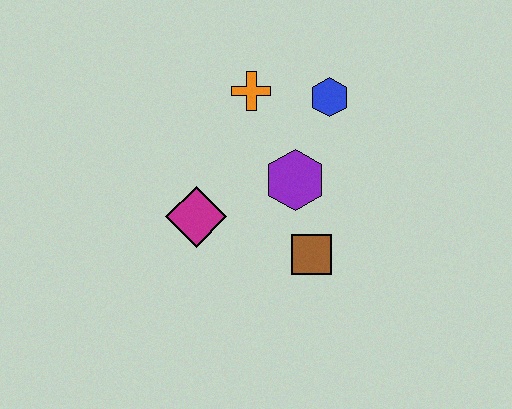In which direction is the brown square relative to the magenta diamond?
The brown square is to the right of the magenta diamond.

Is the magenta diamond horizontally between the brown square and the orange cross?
No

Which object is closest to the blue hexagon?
The orange cross is closest to the blue hexagon.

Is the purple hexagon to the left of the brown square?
Yes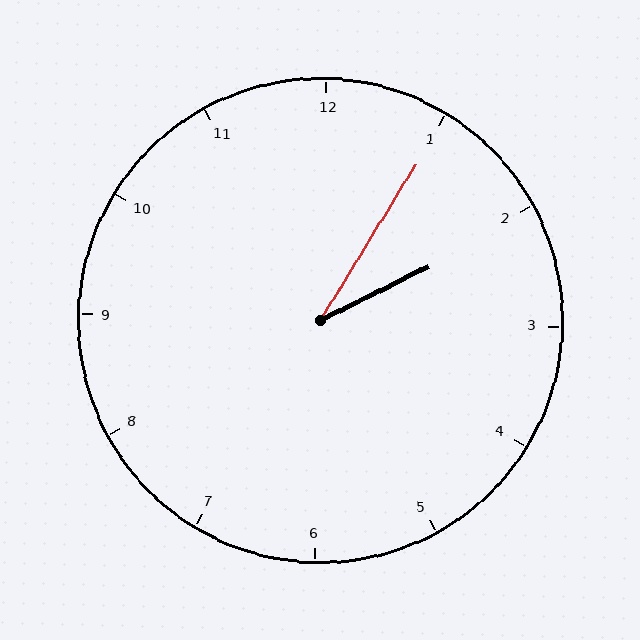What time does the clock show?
2:05.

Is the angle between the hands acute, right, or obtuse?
It is acute.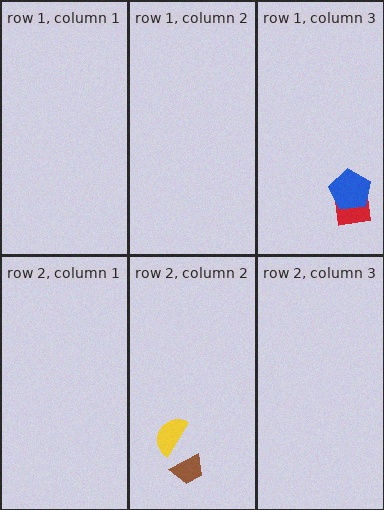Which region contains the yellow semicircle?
The row 2, column 2 region.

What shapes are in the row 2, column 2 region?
The brown trapezoid, the yellow semicircle.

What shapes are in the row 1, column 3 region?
The red square, the blue pentagon.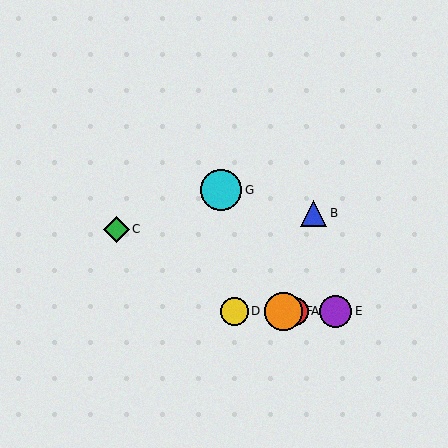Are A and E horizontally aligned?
Yes, both are at y≈311.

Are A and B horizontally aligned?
No, A is at y≈311 and B is at y≈213.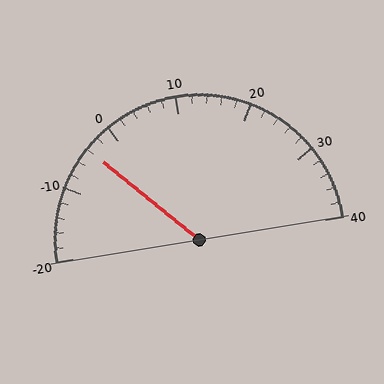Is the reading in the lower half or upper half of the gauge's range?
The reading is in the lower half of the range (-20 to 40).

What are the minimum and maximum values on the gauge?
The gauge ranges from -20 to 40.